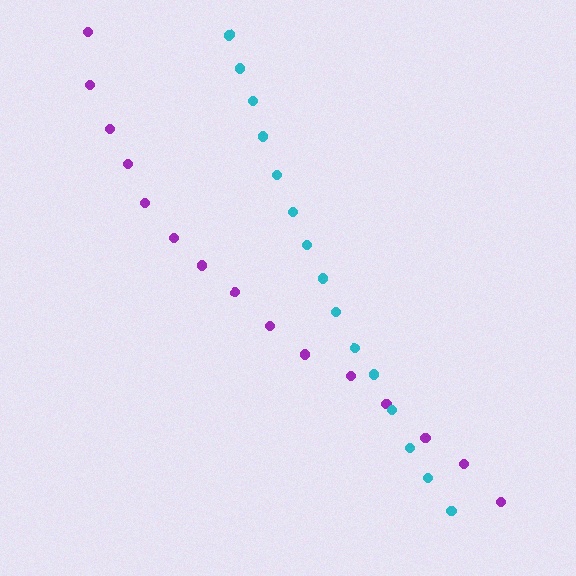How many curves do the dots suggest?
There are 2 distinct paths.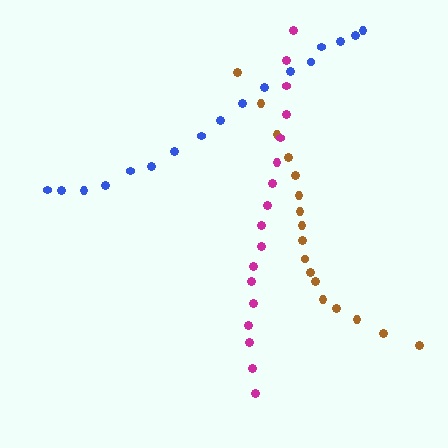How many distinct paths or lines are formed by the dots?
There are 3 distinct paths.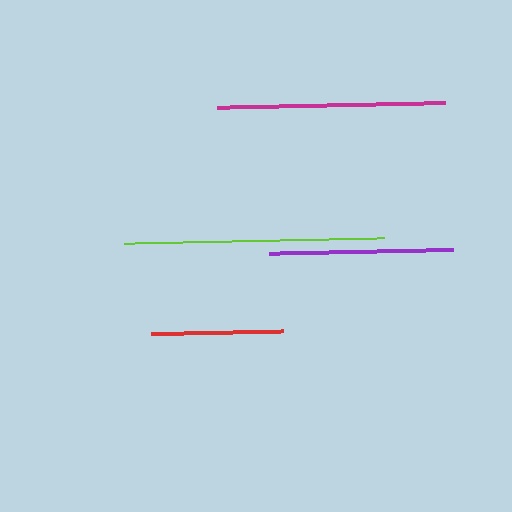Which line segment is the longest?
The lime line is the longest at approximately 260 pixels.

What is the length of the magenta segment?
The magenta segment is approximately 228 pixels long.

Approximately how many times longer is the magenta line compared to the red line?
The magenta line is approximately 1.7 times the length of the red line.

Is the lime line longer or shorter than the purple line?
The lime line is longer than the purple line.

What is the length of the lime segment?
The lime segment is approximately 260 pixels long.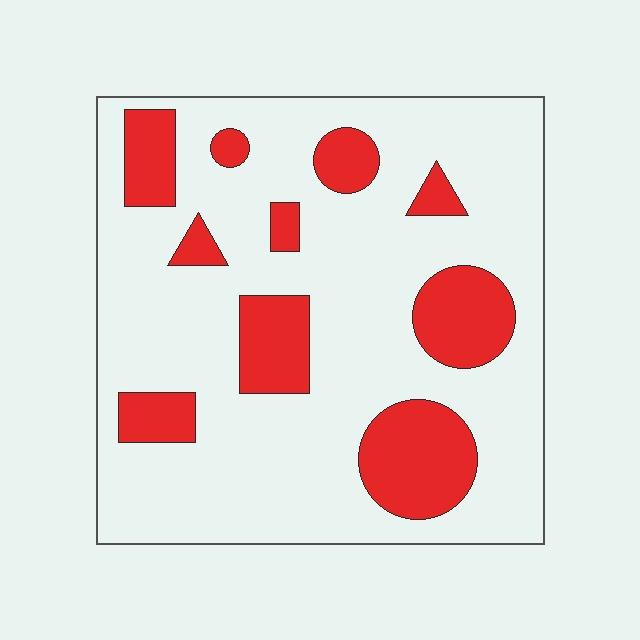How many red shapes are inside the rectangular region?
10.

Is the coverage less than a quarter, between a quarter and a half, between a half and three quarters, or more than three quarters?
Less than a quarter.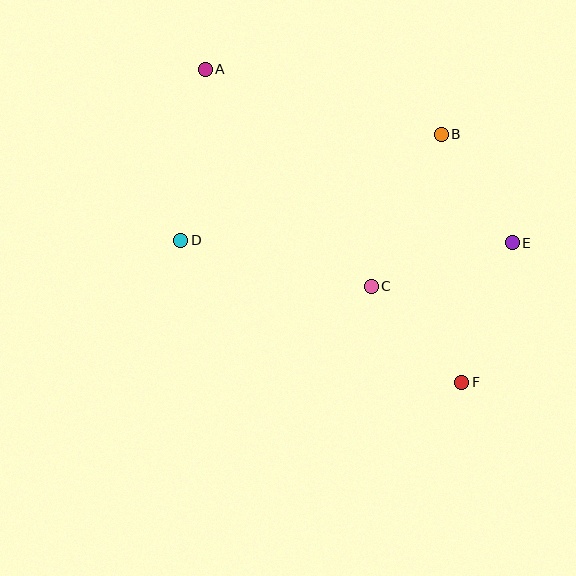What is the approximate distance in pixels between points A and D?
The distance between A and D is approximately 172 pixels.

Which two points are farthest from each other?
Points A and F are farthest from each other.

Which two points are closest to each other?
Points B and E are closest to each other.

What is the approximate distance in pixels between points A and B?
The distance between A and B is approximately 245 pixels.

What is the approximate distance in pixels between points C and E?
The distance between C and E is approximately 147 pixels.